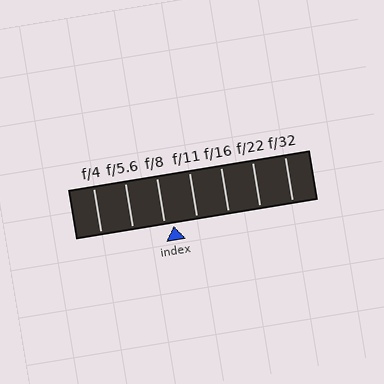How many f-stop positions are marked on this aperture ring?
There are 7 f-stop positions marked.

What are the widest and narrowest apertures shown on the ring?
The widest aperture shown is f/4 and the narrowest is f/32.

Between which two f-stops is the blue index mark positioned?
The index mark is between f/8 and f/11.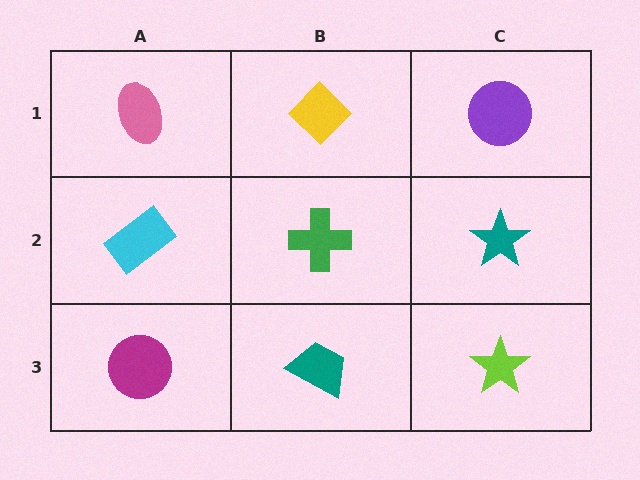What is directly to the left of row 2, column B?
A cyan rectangle.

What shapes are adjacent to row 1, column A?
A cyan rectangle (row 2, column A), a yellow diamond (row 1, column B).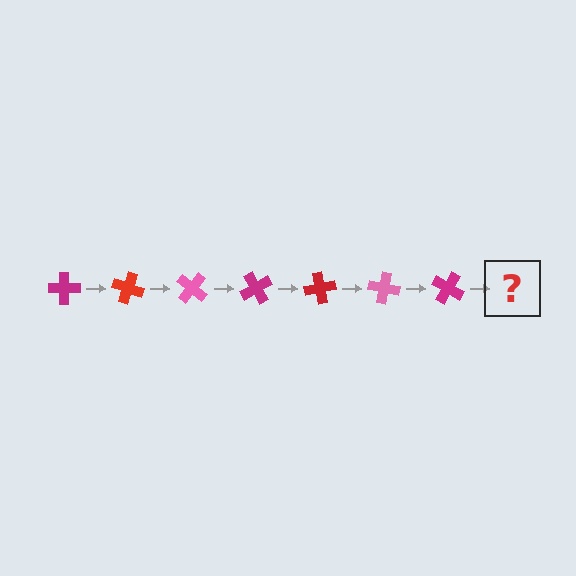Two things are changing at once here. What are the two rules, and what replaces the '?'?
The two rules are that it rotates 20 degrees each step and the color cycles through magenta, red, and pink. The '?' should be a red cross, rotated 140 degrees from the start.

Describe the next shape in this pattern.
It should be a red cross, rotated 140 degrees from the start.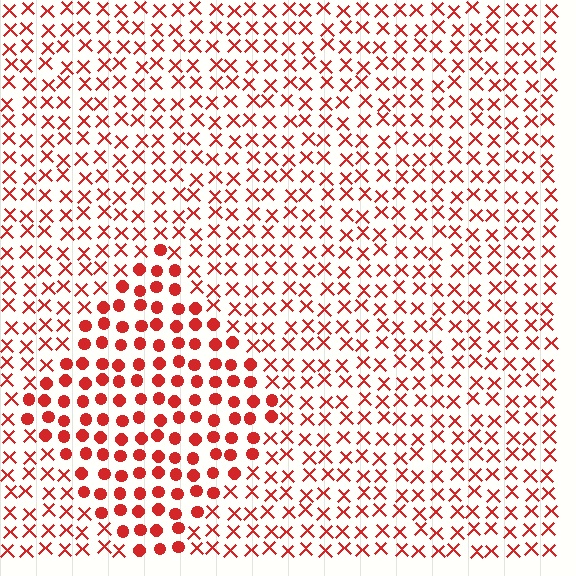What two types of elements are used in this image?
The image uses circles inside the diamond region and X marks outside it.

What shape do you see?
I see a diamond.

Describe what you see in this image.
The image is filled with small red elements arranged in a uniform grid. A diamond-shaped region contains circles, while the surrounding area contains X marks. The boundary is defined purely by the change in element shape.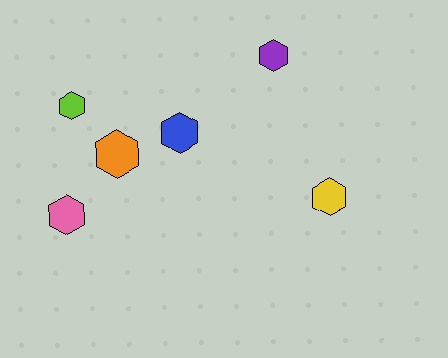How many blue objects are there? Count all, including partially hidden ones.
There is 1 blue object.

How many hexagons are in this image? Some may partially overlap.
There are 6 hexagons.